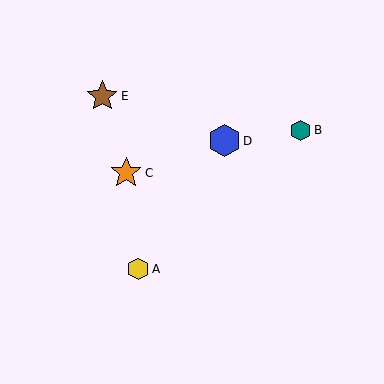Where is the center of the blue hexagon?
The center of the blue hexagon is at (224, 141).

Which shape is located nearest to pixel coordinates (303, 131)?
The teal hexagon (labeled B) at (301, 130) is nearest to that location.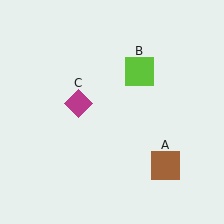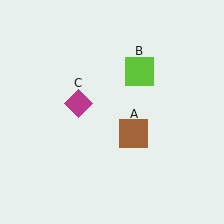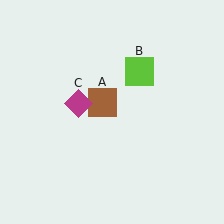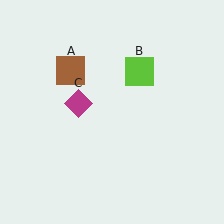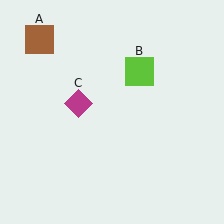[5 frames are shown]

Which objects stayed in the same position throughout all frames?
Lime square (object B) and magenta diamond (object C) remained stationary.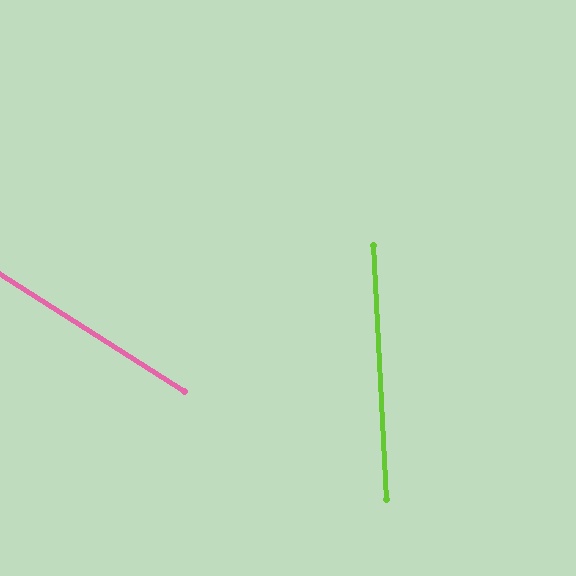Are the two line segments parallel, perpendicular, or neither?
Neither parallel nor perpendicular — they differ by about 55°.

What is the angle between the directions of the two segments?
Approximately 55 degrees.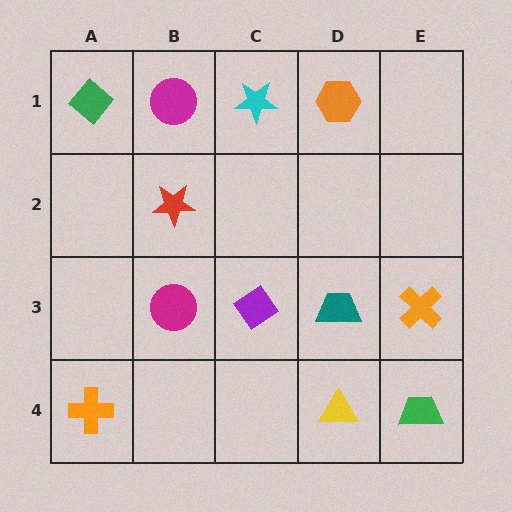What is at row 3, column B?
A magenta circle.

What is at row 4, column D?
A yellow triangle.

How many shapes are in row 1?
4 shapes.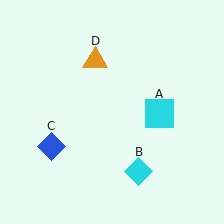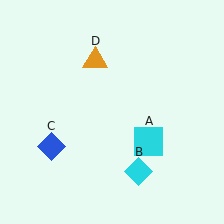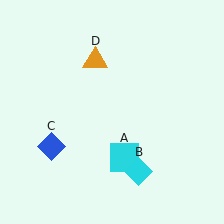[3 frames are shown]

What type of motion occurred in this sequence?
The cyan square (object A) rotated clockwise around the center of the scene.